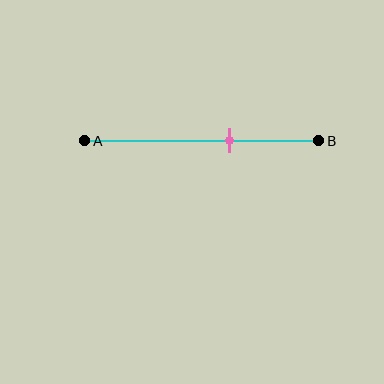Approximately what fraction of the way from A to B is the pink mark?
The pink mark is approximately 60% of the way from A to B.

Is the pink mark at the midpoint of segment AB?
No, the mark is at about 60% from A, not at the 50% midpoint.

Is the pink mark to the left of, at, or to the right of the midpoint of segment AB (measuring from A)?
The pink mark is to the right of the midpoint of segment AB.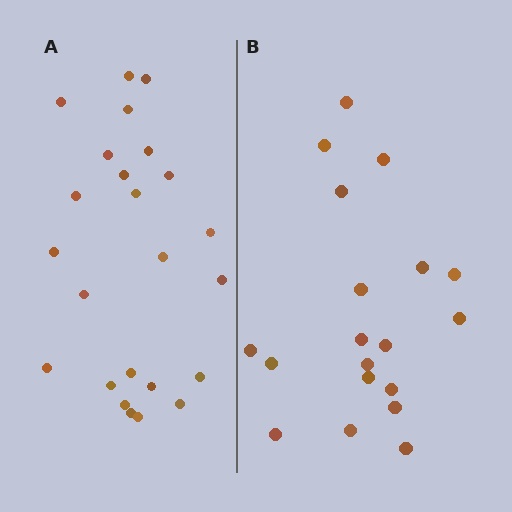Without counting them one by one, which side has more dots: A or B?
Region A (the left region) has more dots.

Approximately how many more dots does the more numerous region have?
Region A has about 5 more dots than region B.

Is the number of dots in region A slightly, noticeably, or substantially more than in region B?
Region A has noticeably more, but not dramatically so. The ratio is roughly 1.3 to 1.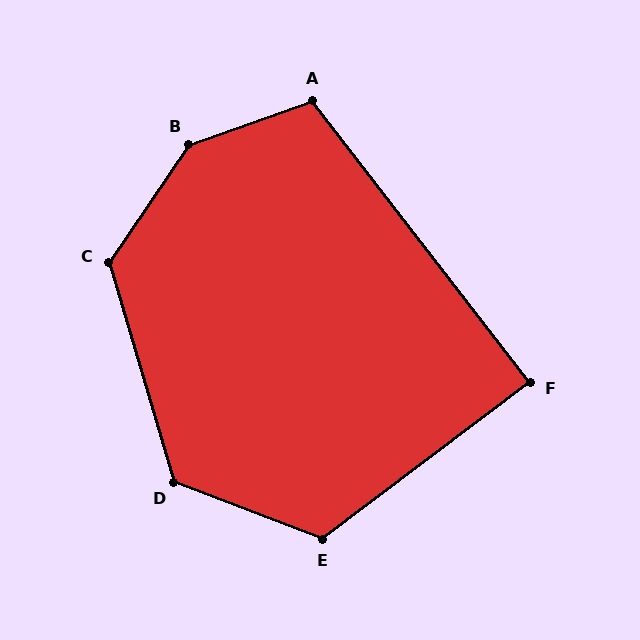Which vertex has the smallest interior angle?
F, at approximately 89 degrees.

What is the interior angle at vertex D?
Approximately 127 degrees (obtuse).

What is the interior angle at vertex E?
Approximately 122 degrees (obtuse).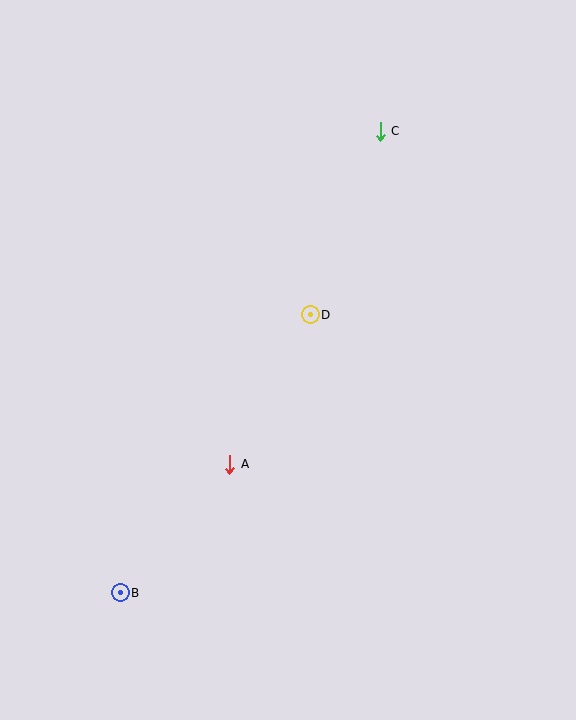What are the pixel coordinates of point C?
Point C is at (380, 131).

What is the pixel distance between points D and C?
The distance between D and C is 197 pixels.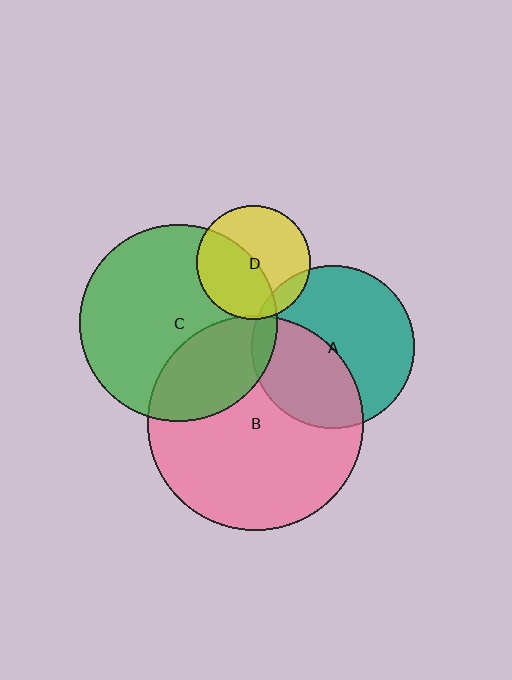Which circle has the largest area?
Circle B (pink).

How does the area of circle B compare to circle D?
Approximately 3.6 times.